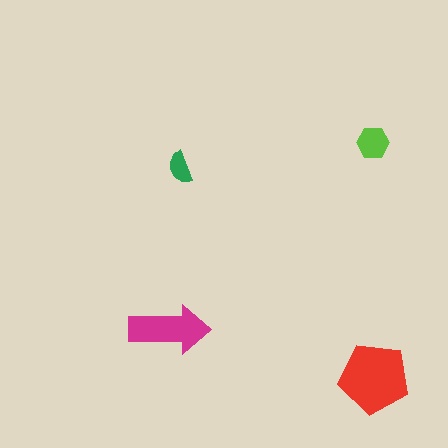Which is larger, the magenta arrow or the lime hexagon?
The magenta arrow.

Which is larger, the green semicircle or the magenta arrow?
The magenta arrow.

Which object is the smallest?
The green semicircle.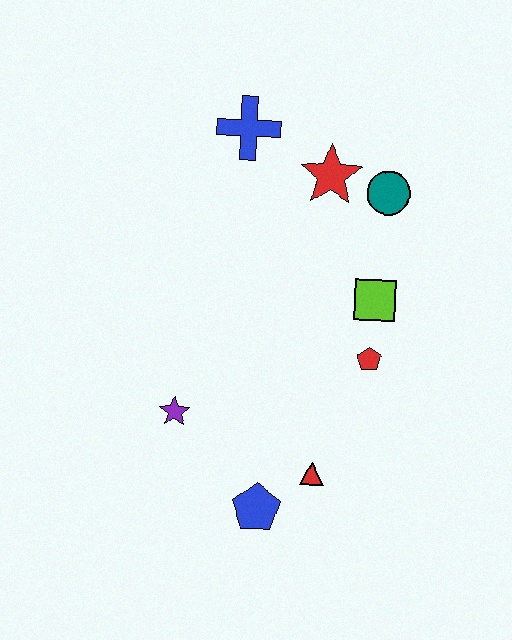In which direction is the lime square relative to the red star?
The lime square is below the red star.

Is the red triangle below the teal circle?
Yes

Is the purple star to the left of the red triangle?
Yes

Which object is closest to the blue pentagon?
The red triangle is closest to the blue pentagon.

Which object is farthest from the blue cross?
The blue pentagon is farthest from the blue cross.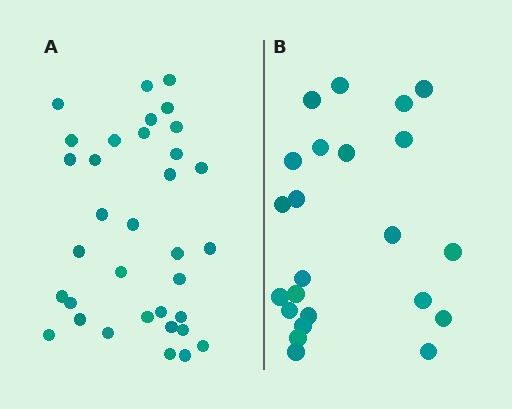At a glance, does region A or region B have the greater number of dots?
Region A (the left region) has more dots.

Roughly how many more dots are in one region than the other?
Region A has roughly 12 or so more dots than region B.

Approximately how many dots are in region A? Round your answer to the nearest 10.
About 30 dots. (The exact count is 34, which rounds to 30.)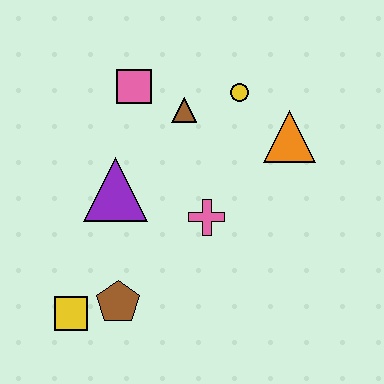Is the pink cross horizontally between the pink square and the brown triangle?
No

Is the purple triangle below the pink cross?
No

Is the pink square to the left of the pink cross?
Yes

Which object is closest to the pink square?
The brown triangle is closest to the pink square.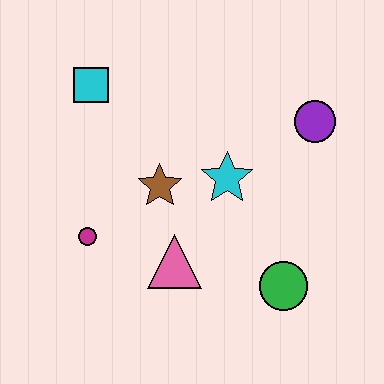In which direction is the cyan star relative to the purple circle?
The cyan star is to the left of the purple circle.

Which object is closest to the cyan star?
The brown star is closest to the cyan star.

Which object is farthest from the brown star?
The purple circle is farthest from the brown star.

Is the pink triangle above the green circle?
Yes